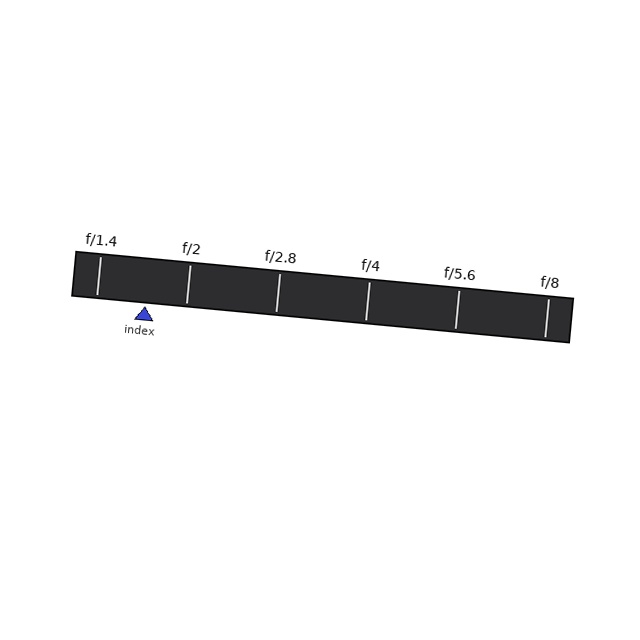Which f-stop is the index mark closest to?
The index mark is closest to f/2.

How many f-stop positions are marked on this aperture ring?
There are 6 f-stop positions marked.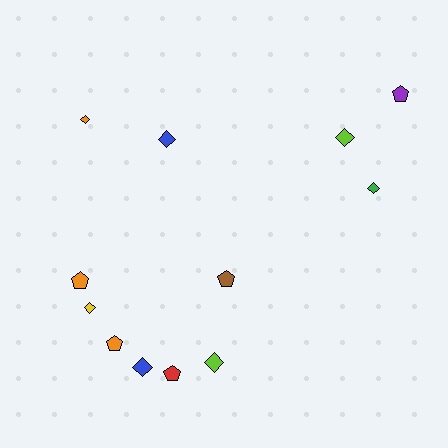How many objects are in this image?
There are 12 objects.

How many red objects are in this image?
There is 1 red object.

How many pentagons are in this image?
There are 5 pentagons.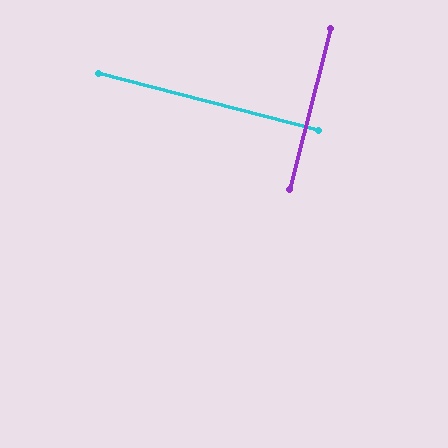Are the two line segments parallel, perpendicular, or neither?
Perpendicular — they meet at approximately 90°.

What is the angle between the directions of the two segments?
Approximately 90 degrees.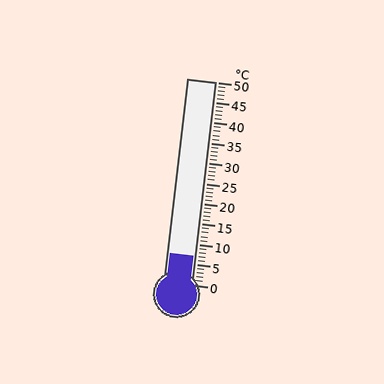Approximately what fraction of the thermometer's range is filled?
The thermometer is filled to approximately 15% of its range.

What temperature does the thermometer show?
The thermometer shows approximately 7°C.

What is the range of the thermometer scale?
The thermometer scale ranges from 0°C to 50°C.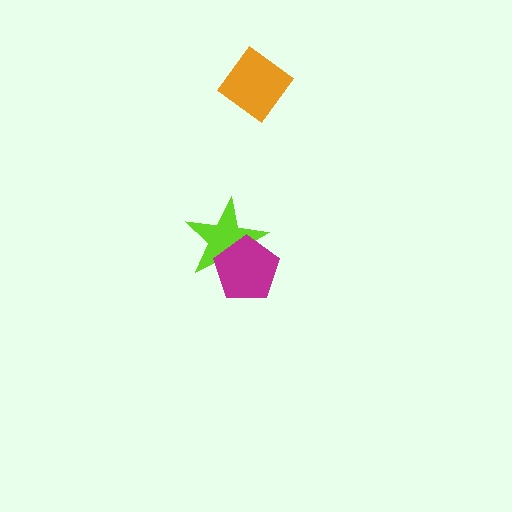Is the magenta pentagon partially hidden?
No, no other shape covers it.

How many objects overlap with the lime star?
1 object overlaps with the lime star.